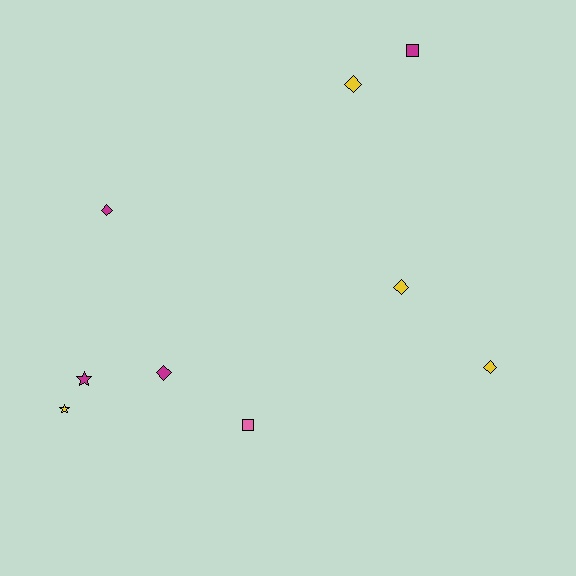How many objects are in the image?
There are 9 objects.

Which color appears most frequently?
Magenta, with 4 objects.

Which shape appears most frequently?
Diamond, with 5 objects.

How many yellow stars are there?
There is 1 yellow star.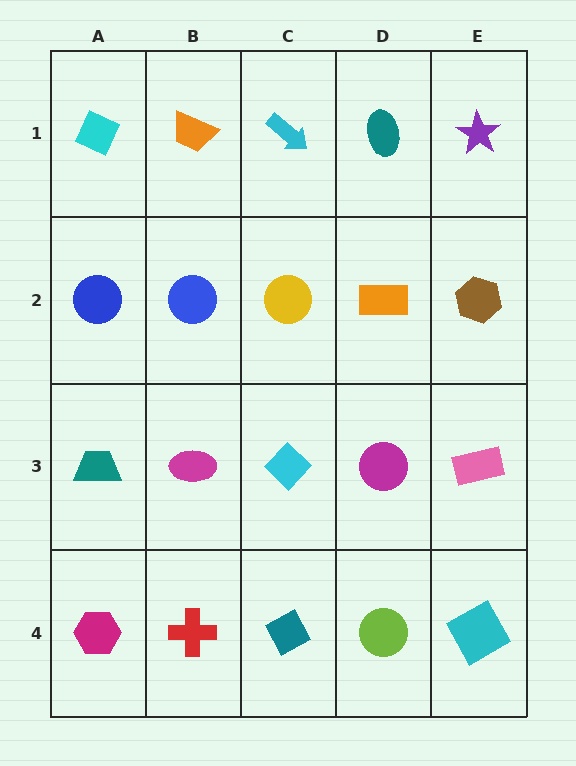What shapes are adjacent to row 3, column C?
A yellow circle (row 2, column C), a teal diamond (row 4, column C), a magenta ellipse (row 3, column B), a magenta circle (row 3, column D).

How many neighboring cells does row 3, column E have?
3.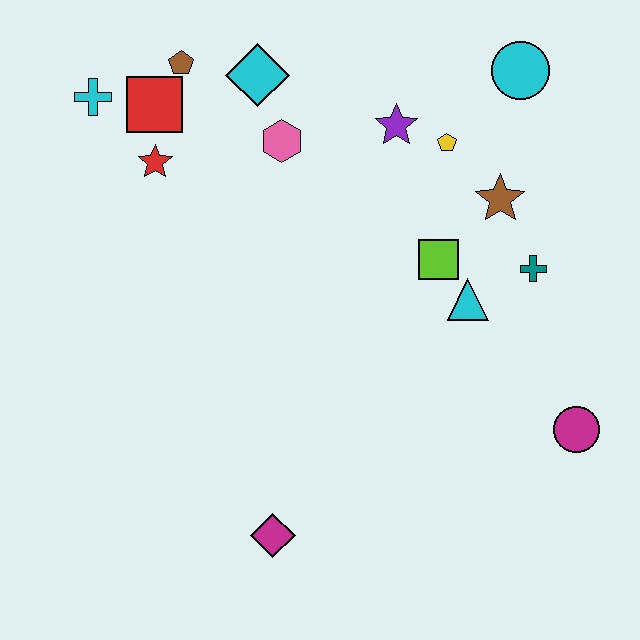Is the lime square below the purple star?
Yes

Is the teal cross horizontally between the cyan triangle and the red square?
No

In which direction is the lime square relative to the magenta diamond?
The lime square is above the magenta diamond.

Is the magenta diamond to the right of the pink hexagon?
No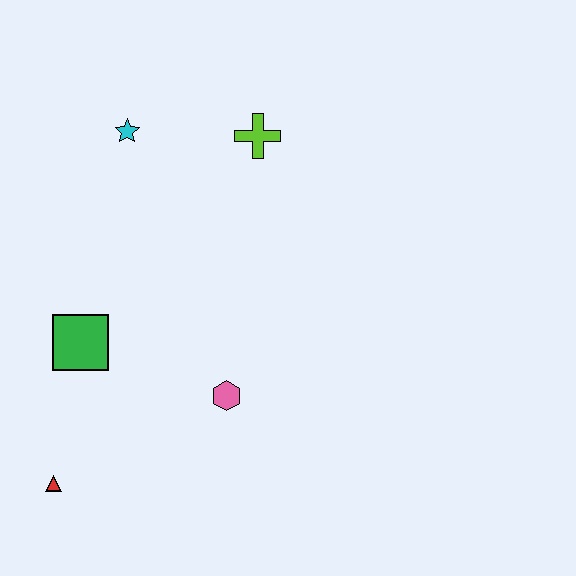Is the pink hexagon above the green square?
No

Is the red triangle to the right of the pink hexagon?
No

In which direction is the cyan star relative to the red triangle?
The cyan star is above the red triangle.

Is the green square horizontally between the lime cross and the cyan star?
No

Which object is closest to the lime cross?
The cyan star is closest to the lime cross.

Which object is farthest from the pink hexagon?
The cyan star is farthest from the pink hexagon.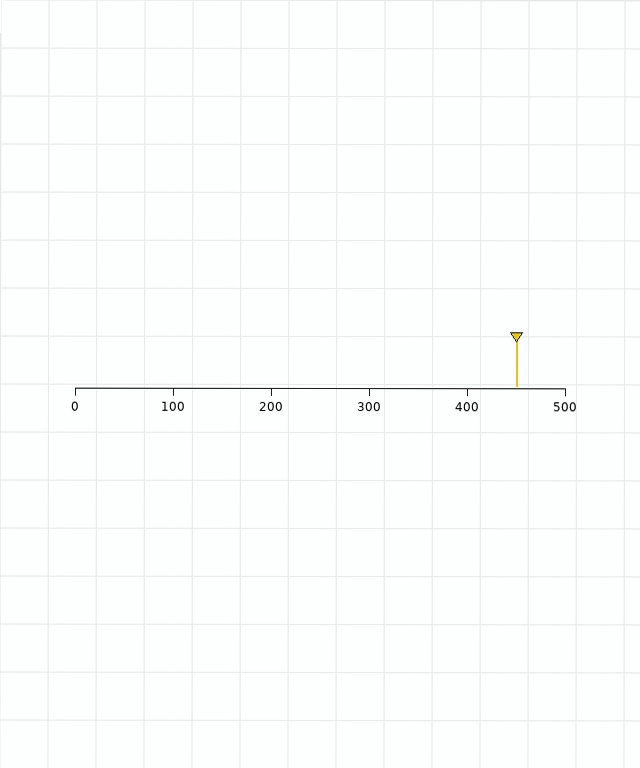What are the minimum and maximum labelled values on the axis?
The axis runs from 0 to 500.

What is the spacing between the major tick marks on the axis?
The major ticks are spaced 100 apart.